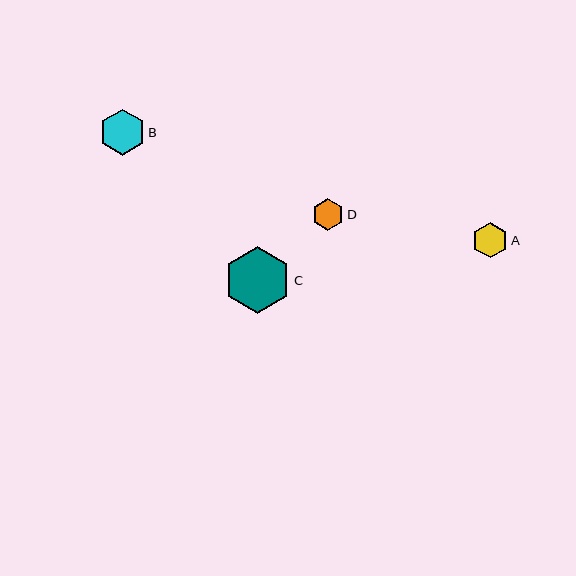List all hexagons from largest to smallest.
From largest to smallest: C, B, A, D.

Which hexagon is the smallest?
Hexagon D is the smallest with a size of approximately 32 pixels.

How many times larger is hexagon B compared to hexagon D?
Hexagon B is approximately 1.5 times the size of hexagon D.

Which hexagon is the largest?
Hexagon C is the largest with a size of approximately 67 pixels.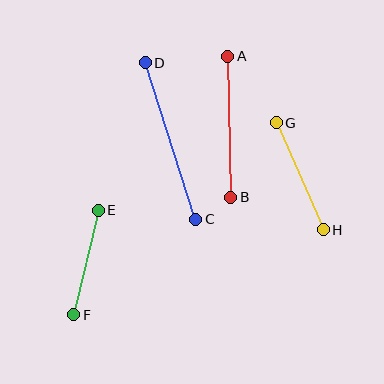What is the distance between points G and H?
The distance is approximately 117 pixels.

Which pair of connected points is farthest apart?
Points C and D are farthest apart.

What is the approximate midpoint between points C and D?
The midpoint is at approximately (170, 141) pixels.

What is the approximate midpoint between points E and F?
The midpoint is at approximately (86, 262) pixels.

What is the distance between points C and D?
The distance is approximately 164 pixels.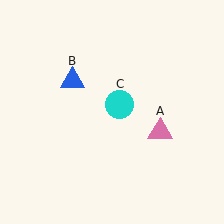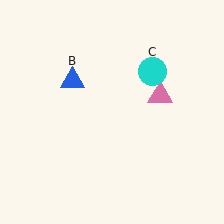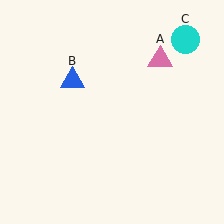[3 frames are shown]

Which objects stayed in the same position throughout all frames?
Blue triangle (object B) remained stationary.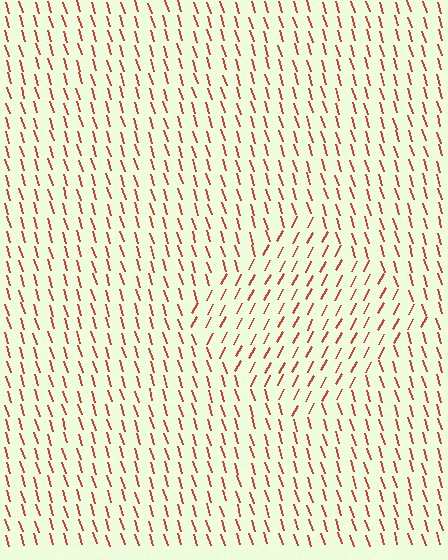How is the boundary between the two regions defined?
The boundary is defined purely by a change in line orientation (approximately 45 degrees difference). All lines are the same color and thickness.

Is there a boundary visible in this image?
Yes, there is a texture boundary formed by a change in line orientation.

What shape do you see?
I see a diamond.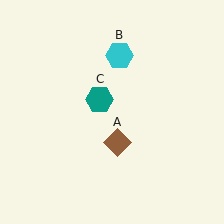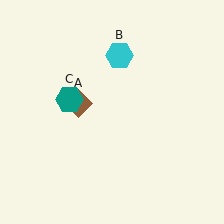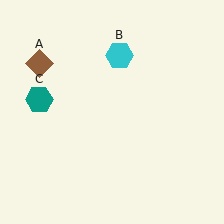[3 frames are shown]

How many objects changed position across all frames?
2 objects changed position: brown diamond (object A), teal hexagon (object C).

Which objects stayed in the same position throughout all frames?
Cyan hexagon (object B) remained stationary.